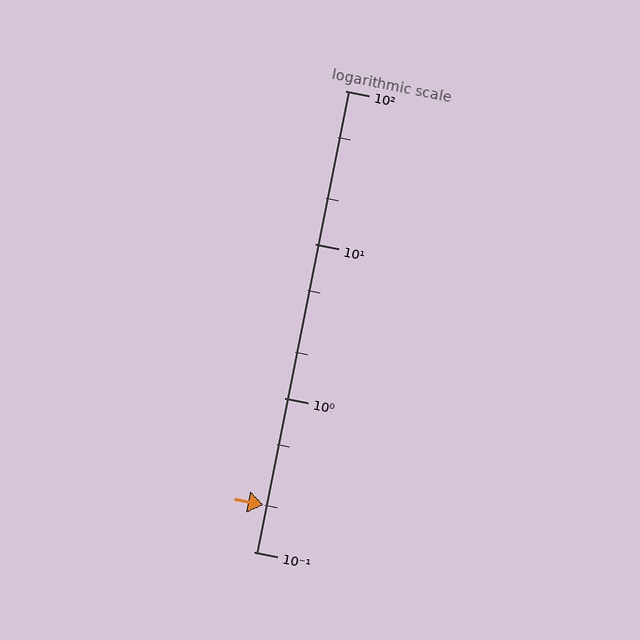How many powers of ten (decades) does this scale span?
The scale spans 3 decades, from 0.1 to 100.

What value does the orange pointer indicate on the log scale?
The pointer indicates approximately 0.2.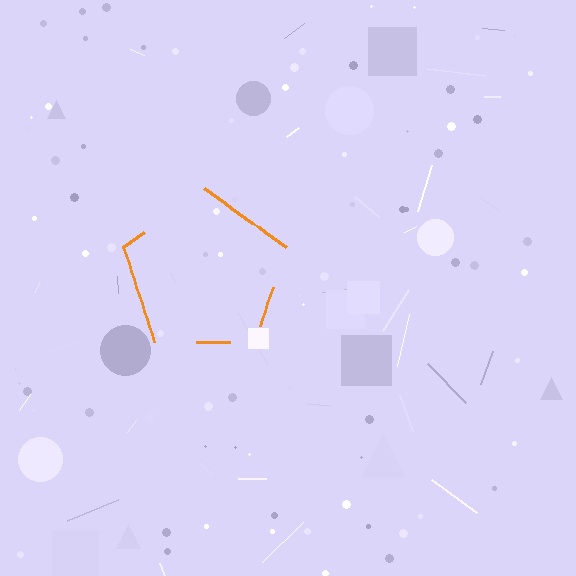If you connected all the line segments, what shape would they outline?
They would outline a pentagon.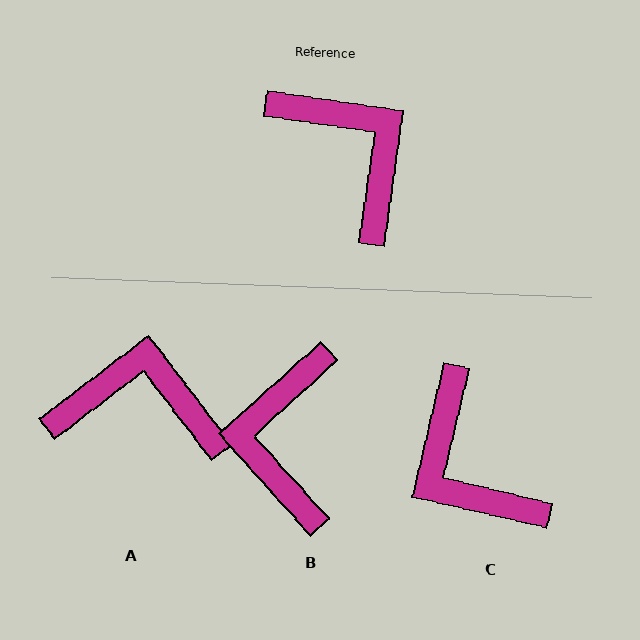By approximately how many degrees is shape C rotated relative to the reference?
Approximately 175 degrees counter-clockwise.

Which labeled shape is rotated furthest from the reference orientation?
C, about 175 degrees away.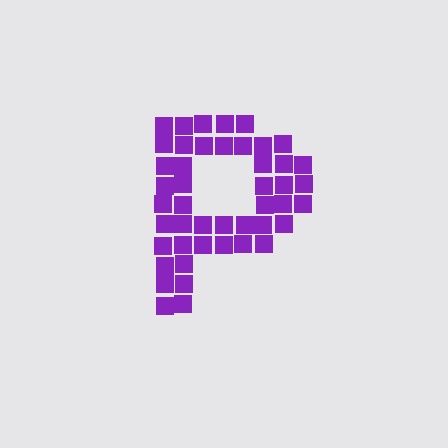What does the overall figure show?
The overall figure shows the letter P.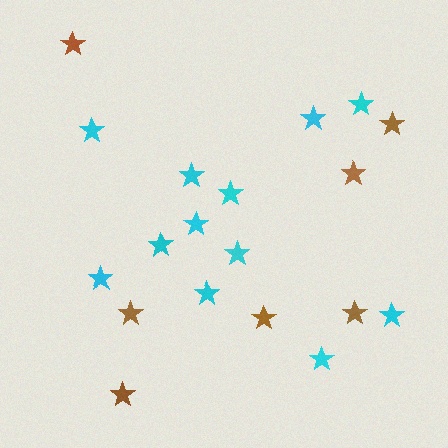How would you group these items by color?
There are 2 groups: one group of brown stars (7) and one group of cyan stars (12).